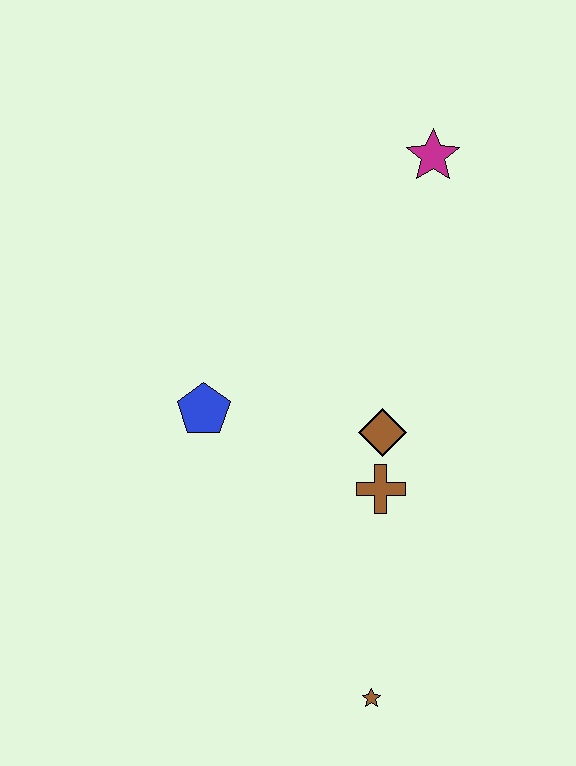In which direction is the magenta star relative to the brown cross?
The magenta star is above the brown cross.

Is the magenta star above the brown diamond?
Yes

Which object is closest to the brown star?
The brown cross is closest to the brown star.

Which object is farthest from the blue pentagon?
The magenta star is farthest from the blue pentagon.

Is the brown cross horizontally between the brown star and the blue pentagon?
No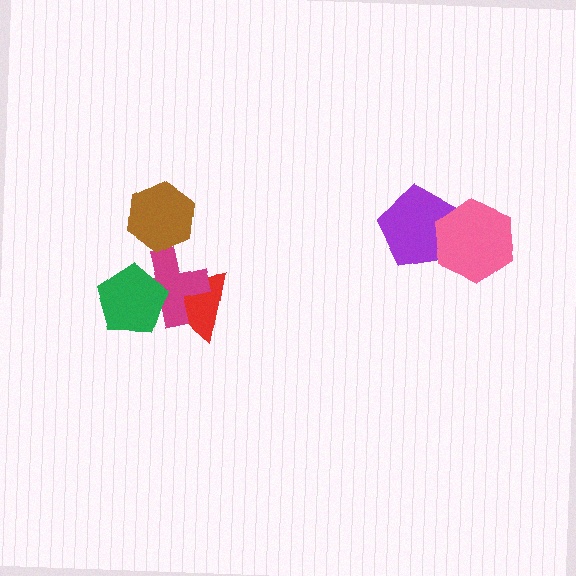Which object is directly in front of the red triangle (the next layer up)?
The magenta cross is directly in front of the red triangle.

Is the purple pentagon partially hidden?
Yes, it is partially covered by another shape.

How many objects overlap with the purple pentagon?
1 object overlaps with the purple pentagon.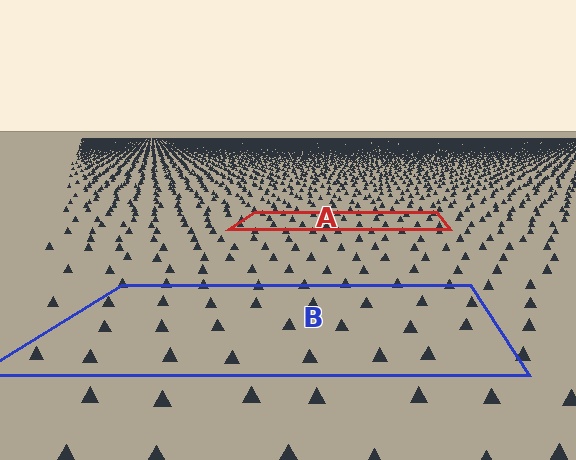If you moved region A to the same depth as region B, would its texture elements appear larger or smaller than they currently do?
They would appear larger. At a closer depth, the same texture elements are projected at a bigger on-screen size.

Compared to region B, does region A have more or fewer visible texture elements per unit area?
Region A has more texture elements per unit area — they are packed more densely because it is farther away.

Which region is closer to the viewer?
Region B is closer. The texture elements there are larger and more spread out.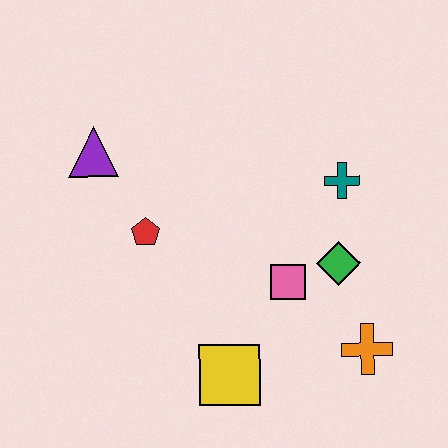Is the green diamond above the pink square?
Yes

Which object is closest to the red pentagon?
The purple triangle is closest to the red pentagon.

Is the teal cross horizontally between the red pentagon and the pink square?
No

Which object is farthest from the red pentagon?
The orange cross is farthest from the red pentagon.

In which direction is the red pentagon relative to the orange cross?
The red pentagon is to the left of the orange cross.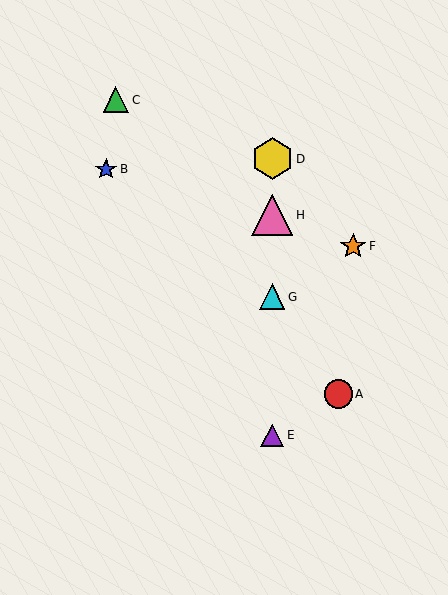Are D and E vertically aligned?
Yes, both are at x≈272.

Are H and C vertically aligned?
No, H is at x≈272 and C is at x≈116.